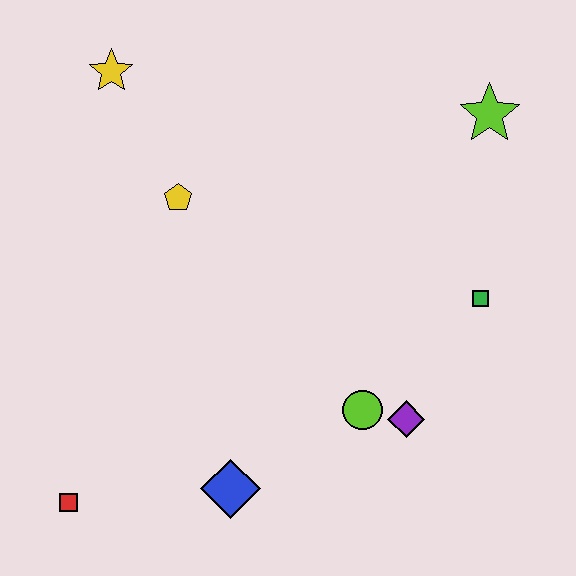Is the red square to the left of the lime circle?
Yes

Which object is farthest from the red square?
The lime star is farthest from the red square.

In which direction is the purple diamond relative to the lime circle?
The purple diamond is to the right of the lime circle.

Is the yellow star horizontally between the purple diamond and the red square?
Yes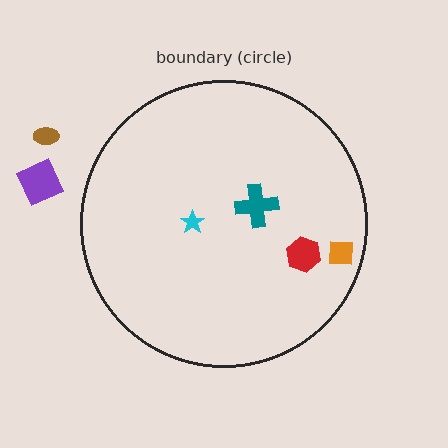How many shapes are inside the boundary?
4 inside, 2 outside.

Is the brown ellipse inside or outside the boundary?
Outside.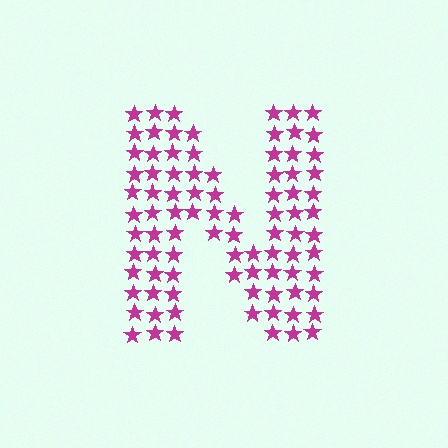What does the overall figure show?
The overall figure shows the letter N.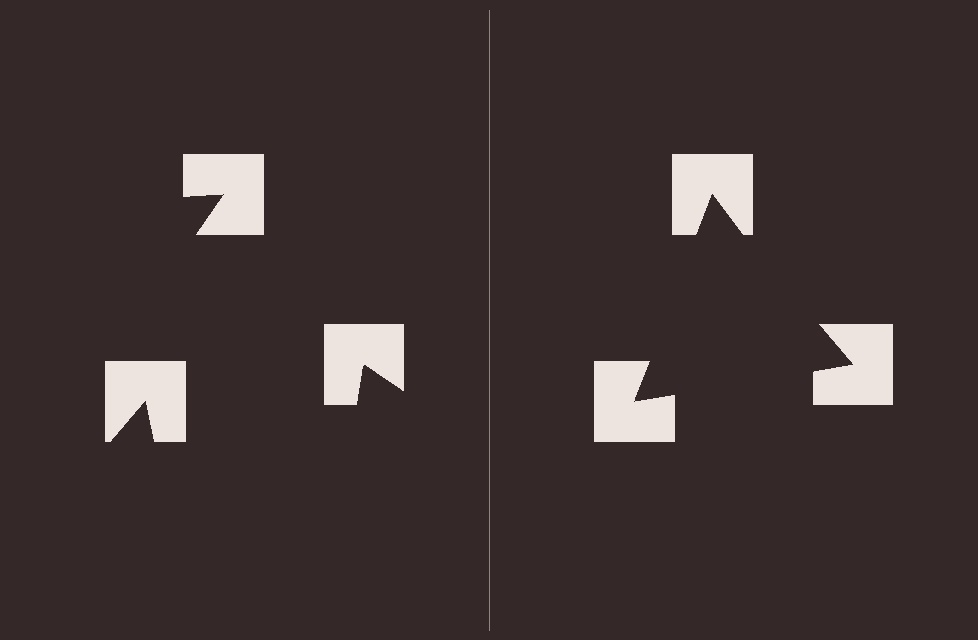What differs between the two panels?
The notched squares are positioned identically on both sides; only the wedge orientations differ. On the right they align to a triangle; on the left they are misaligned.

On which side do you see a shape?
An illusory triangle appears on the right side. On the left side the wedge cuts are rotated, so no coherent shape forms.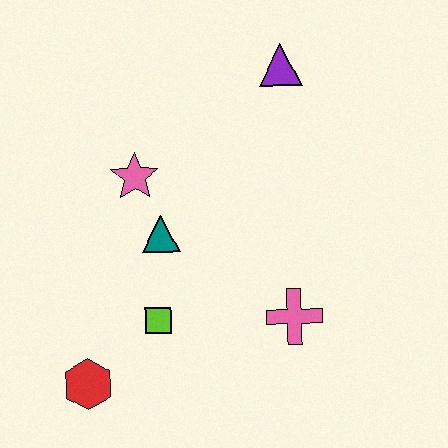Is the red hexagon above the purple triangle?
No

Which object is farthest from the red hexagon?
The purple triangle is farthest from the red hexagon.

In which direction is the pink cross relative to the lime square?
The pink cross is to the right of the lime square.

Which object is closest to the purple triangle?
The pink star is closest to the purple triangle.